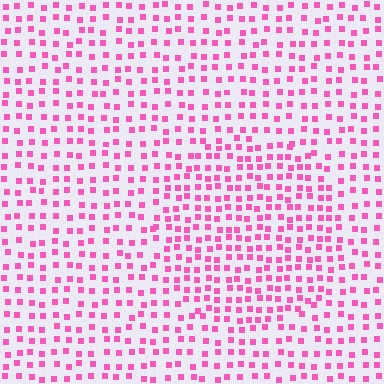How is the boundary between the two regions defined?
The boundary is defined by a change in element density (approximately 1.5x ratio). All elements are the same color, size, and shape.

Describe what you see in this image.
The image contains small pink elements arranged at two different densities. A circle-shaped region is visible where the elements are more densely packed than the surrounding area.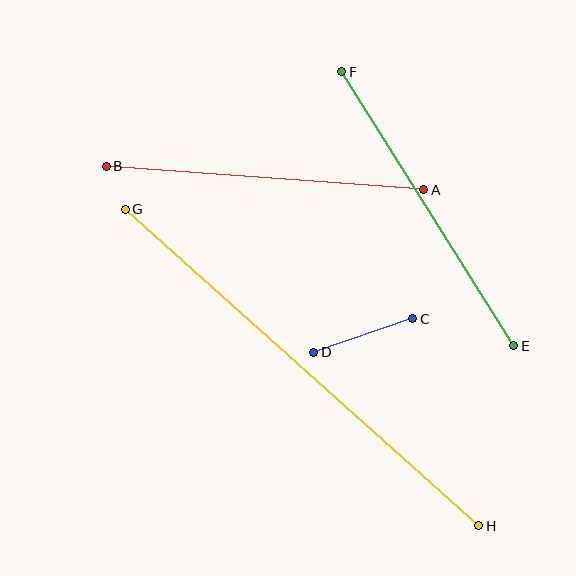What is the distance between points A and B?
The distance is approximately 319 pixels.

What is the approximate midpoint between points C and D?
The midpoint is at approximately (363, 335) pixels.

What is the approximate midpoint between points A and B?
The midpoint is at approximately (265, 178) pixels.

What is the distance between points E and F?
The distance is approximately 323 pixels.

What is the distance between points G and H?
The distance is approximately 475 pixels.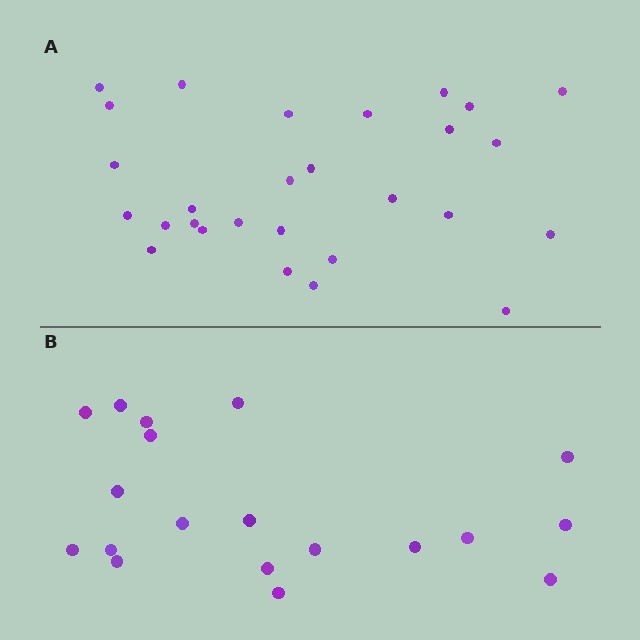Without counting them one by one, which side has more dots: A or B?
Region A (the top region) has more dots.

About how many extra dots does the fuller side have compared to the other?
Region A has roughly 8 or so more dots than region B.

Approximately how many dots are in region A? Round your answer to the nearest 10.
About 30 dots. (The exact count is 28, which rounds to 30.)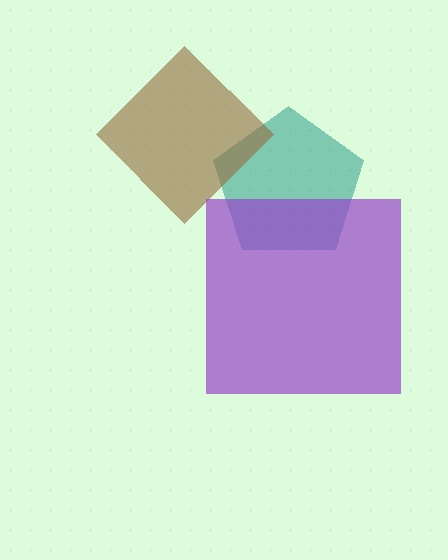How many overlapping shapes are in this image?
There are 3 overlapping shapes in the image.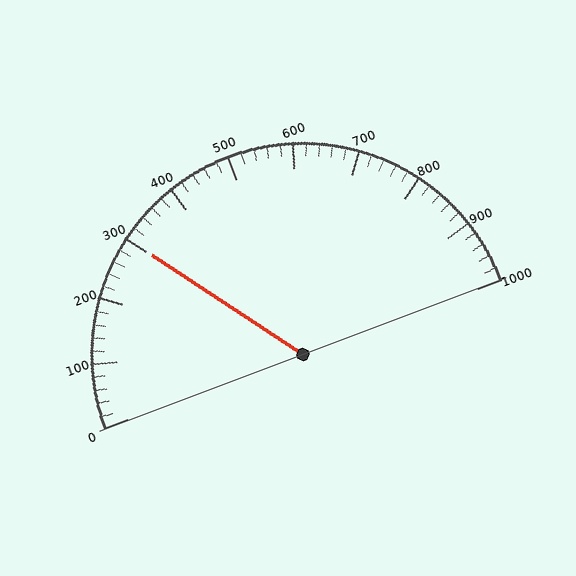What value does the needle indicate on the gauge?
The needle indicates approximately 300.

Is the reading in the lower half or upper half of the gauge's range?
The reading is in the lower half of the range (0 to 1000).